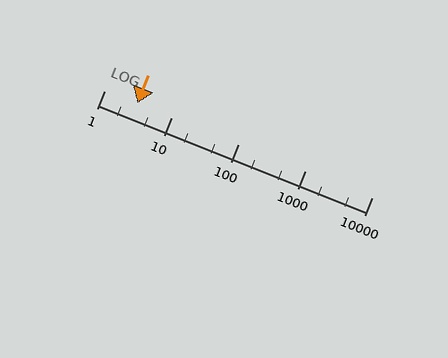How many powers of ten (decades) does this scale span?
The scale spans 4 decades, from 1 to 10000.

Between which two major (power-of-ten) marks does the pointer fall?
The pointer is between 1 and 10.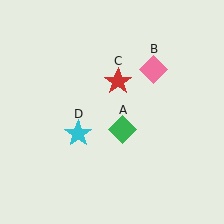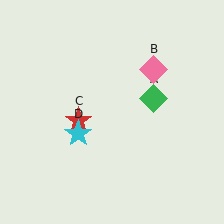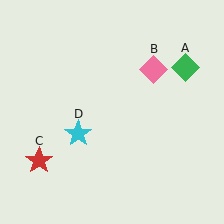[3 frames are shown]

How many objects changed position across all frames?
2 objects changed position: green diamond (object A), red star (object C).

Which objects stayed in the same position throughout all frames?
Pink diamond (object B) and cyan star (object D) remained stationary.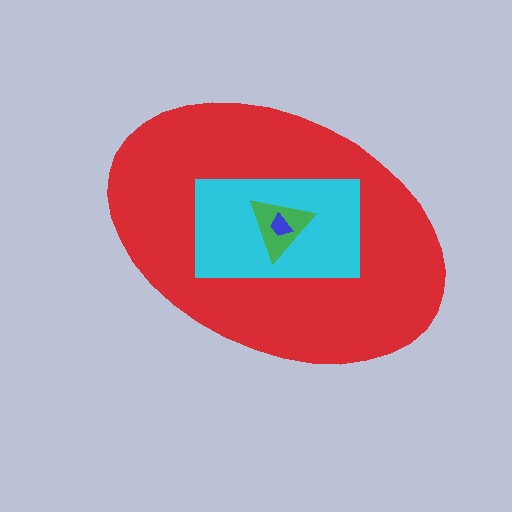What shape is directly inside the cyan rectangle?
The green triangle.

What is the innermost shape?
The blue trapezoid.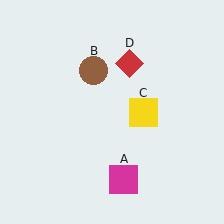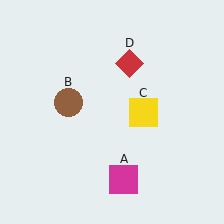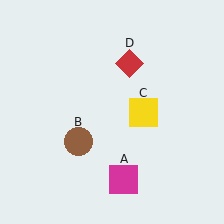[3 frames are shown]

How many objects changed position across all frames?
1 object changed position: brown circle (object B).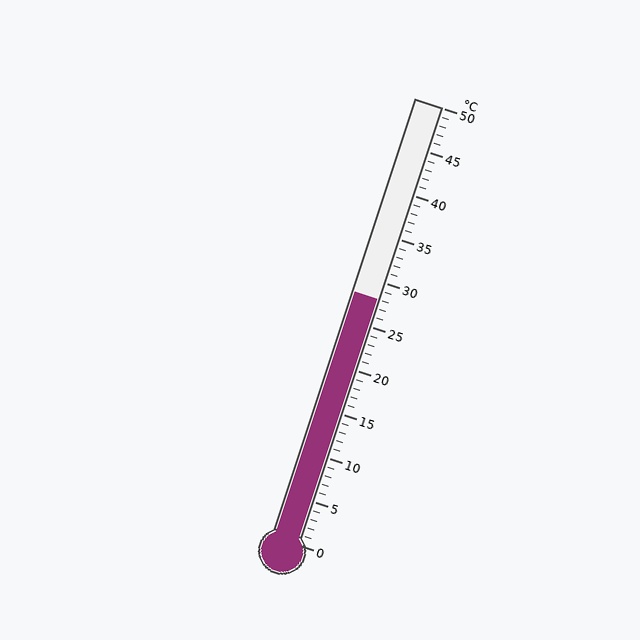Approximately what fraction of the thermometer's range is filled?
The thermometer is filled to approximately 55% of its range.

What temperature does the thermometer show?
The thermometer shows approximately 28°C.